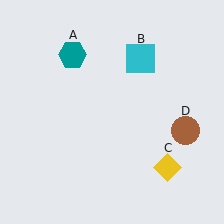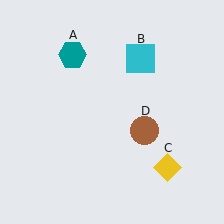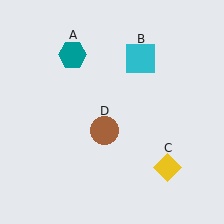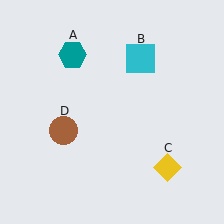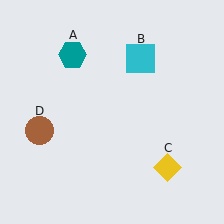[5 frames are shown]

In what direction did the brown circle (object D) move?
The brown circle (object D) moved left.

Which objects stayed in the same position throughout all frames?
Teal hexagon (object A) and cyan square (object B) and yellow diamond (object C) remained stationary.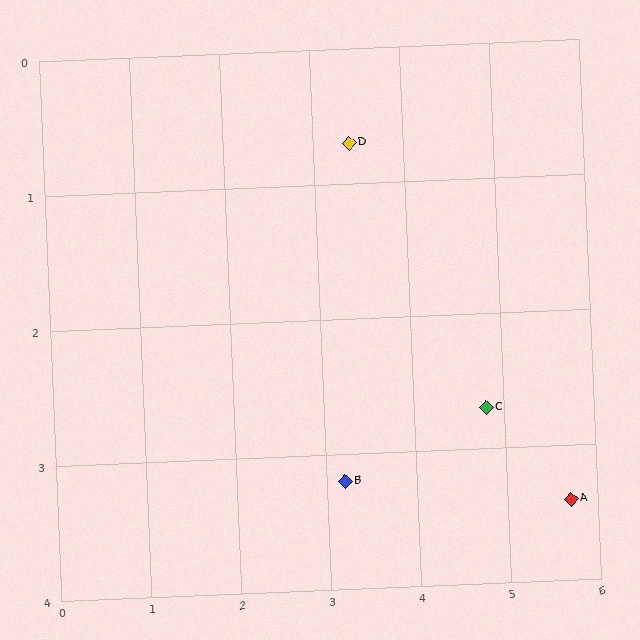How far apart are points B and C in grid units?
Points B and C are about 1.7 grid units apart.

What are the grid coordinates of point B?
Point B is at approximately (3.2, 3.2).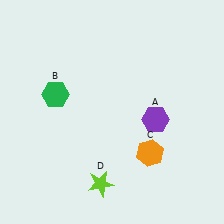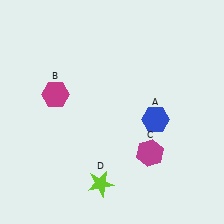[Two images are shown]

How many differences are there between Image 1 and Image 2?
There are 3 differences between the two images.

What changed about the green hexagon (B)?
In Image 1, B is green. In Image 2, it changed to magenta.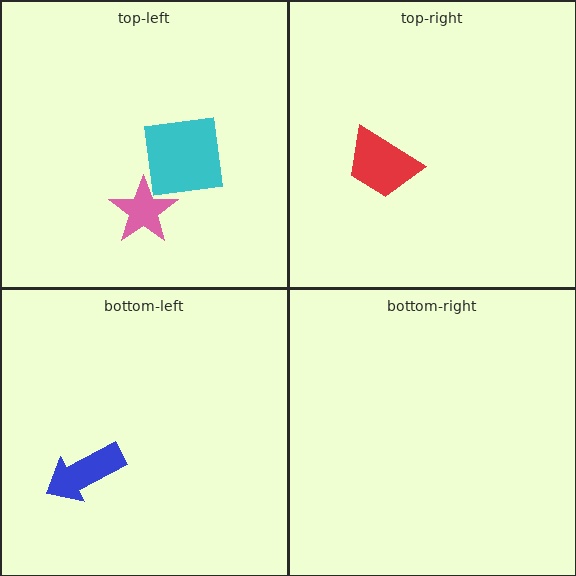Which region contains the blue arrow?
The bottom-left region.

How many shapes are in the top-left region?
2.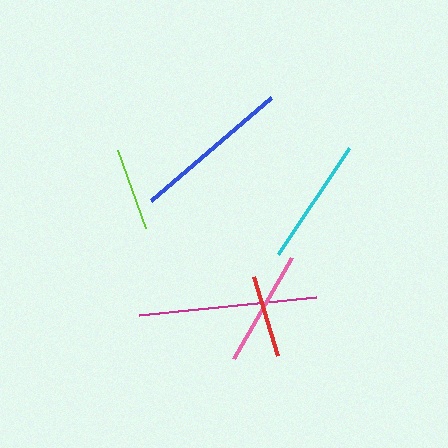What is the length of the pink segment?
The pink segment is approximately 117 pixels long.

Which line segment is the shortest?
The red line is the shortest at approximately 82 pixels.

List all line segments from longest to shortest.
From longest to shortest: magenta, blue, cyan, pink, lime, red.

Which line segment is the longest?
The magenta line is the longest at approximately 178 pixels.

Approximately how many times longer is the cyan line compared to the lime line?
The cyan line is approximately 1.5 times the length of the lime line.